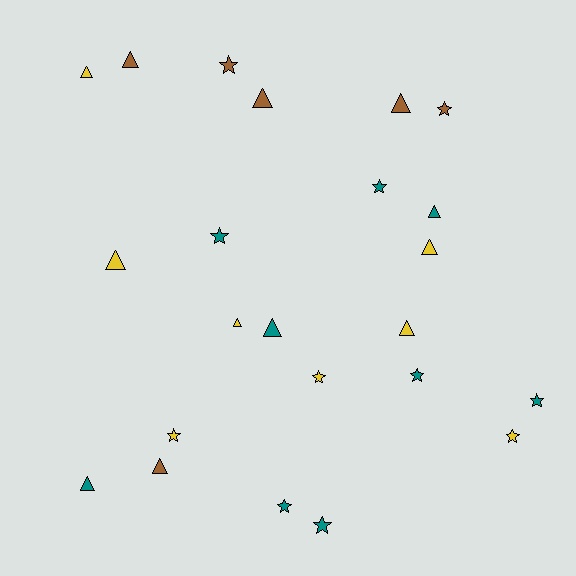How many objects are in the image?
There are 23 objects.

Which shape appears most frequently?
Triangle, with 12 objects.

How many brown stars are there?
There are 2 brown stars.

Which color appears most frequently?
Teal, with 9 objects.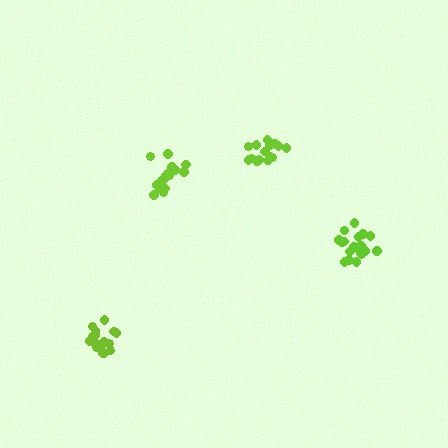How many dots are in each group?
Group 1: 17 dots, Group 2: 19 dots, Group 3: 19 dots, Group 4: 17 dots (72 total).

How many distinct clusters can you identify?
There are 4 distinct clusters.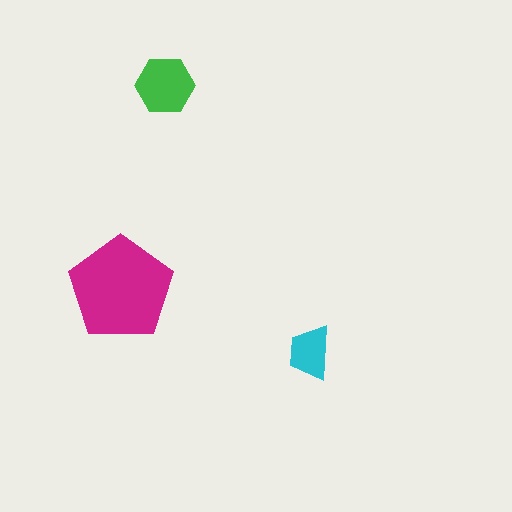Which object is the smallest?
The cyan trapezoid.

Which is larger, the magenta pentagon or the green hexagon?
The magenta pentagon.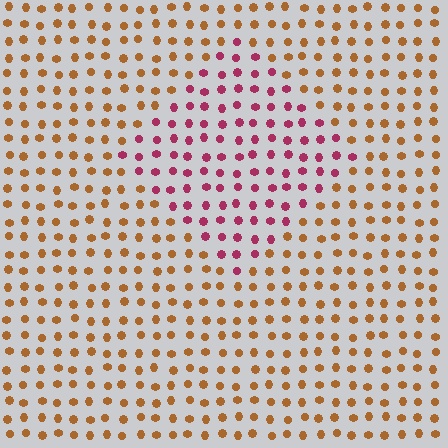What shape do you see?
I see a diamond.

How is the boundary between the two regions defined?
The boundary is defined purely by a slight shift in hue (about 54 degrees). Spacing, size, and orientation are identical on both sides.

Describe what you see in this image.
The image is filled with small brown elements in a uniform arrangement. A diamond-shaped region is visible where the elements are tinted to a slightly different hue, forming a subtle color boundary.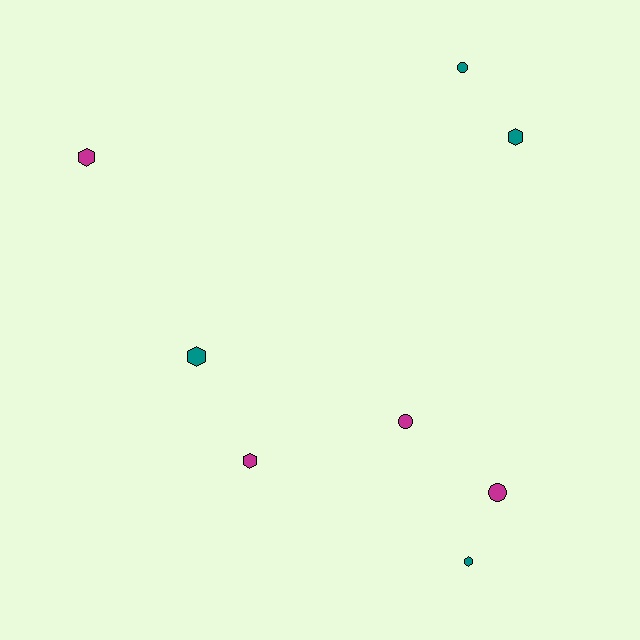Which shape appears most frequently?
Hexagon, with 5 objects.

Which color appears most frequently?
Teal, with 4 objects.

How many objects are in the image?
There are 8 objects.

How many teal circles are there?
There is 1 teal circle.